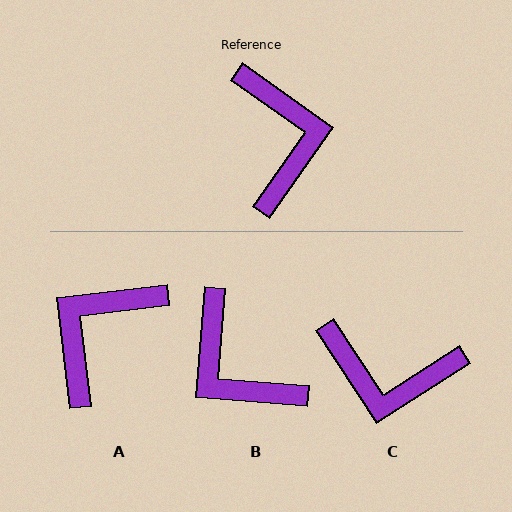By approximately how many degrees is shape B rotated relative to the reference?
Approximately 149 degrees clockwise.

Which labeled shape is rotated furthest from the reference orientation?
B, about 149 degrees away.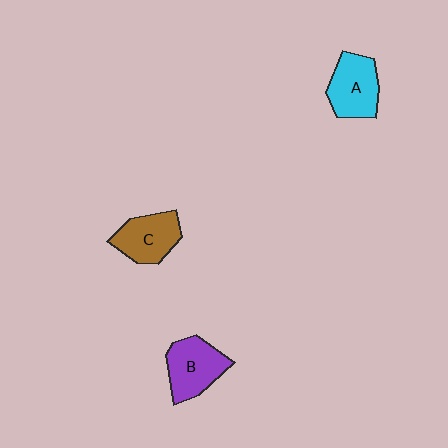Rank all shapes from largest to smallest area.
From largest to smallest: B (purple), A (cyan), C (brown).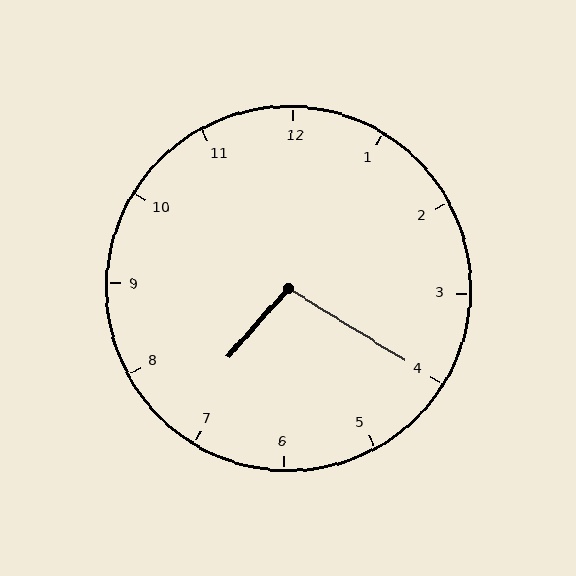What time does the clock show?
7:20.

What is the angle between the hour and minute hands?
Approximately 100 degrees.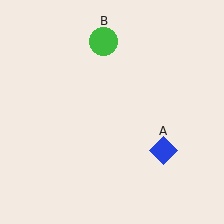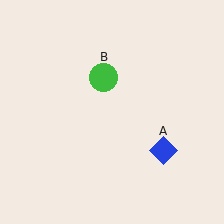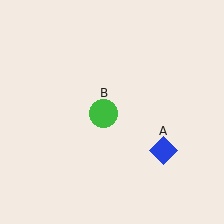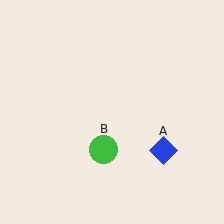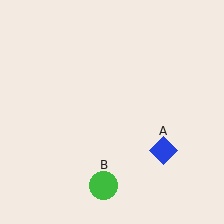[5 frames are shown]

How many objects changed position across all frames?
1 object changed position: green circle (object B).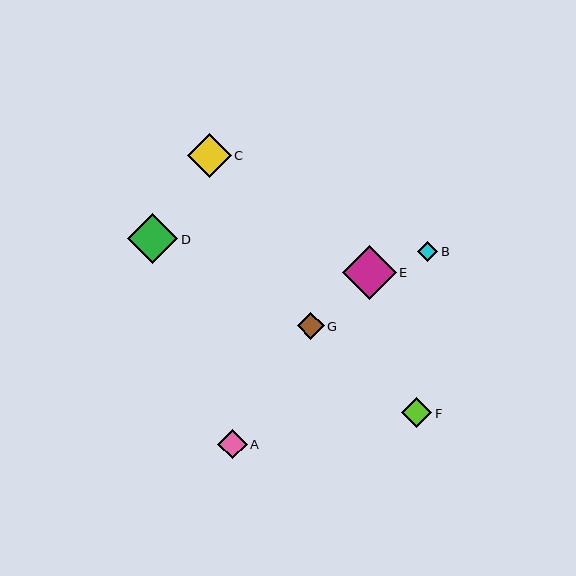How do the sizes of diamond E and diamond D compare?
Diamond E and diamond D are approximately the same size.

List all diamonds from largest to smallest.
From largest to smallest: E, D, C, F, A, G, B.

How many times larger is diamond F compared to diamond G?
Diamond F is approximately 1.1 times the size of diamond G.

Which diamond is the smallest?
Diamond B is the smallest with a size of approximately 20 pixels.